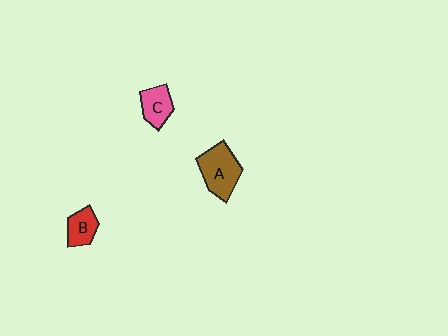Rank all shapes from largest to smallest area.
From largest to smallest: A (brown), C (pink), B (red).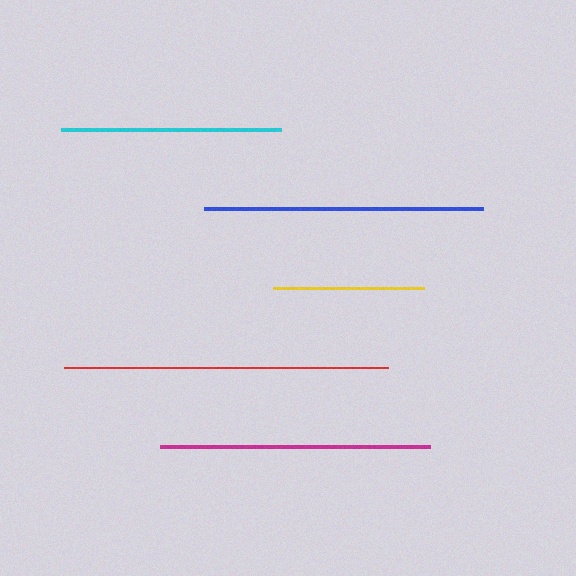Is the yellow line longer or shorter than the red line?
The red line is longer than the yellow line.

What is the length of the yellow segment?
The yellow segment is approximately 151 pixels long.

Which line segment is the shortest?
The yellow line is the shortest at approximately 151 pixels.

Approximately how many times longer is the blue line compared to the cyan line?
The blue line is approximately 1.3 times the length of the cyan line.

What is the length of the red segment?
The red segment is approximately 324 pixels long.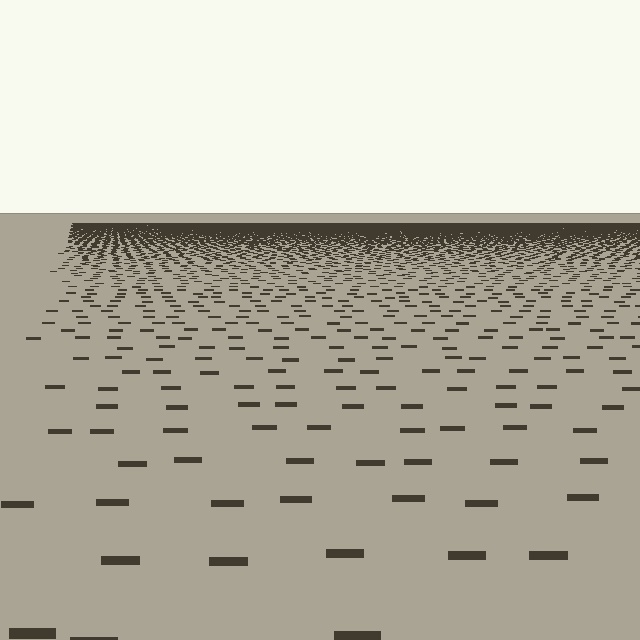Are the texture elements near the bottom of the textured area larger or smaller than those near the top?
Larger. Near the bottom, elements are closer to the viewer and appear at a bigger on-screen size.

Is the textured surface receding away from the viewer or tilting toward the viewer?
The surface is receding away from the viewer. Texture elements get smaller and denser toward the top.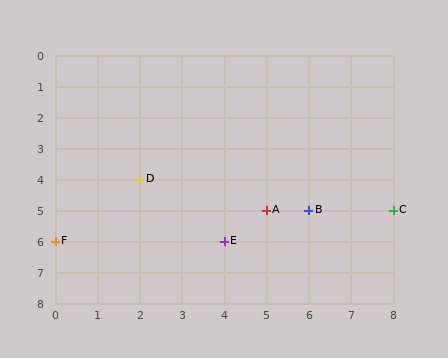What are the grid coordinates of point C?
Point C is at grid coordinates (8, 5).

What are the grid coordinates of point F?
Point F is at grid coordinates (0, 6).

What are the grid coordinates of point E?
Point E is at grid coordinates (4, 6).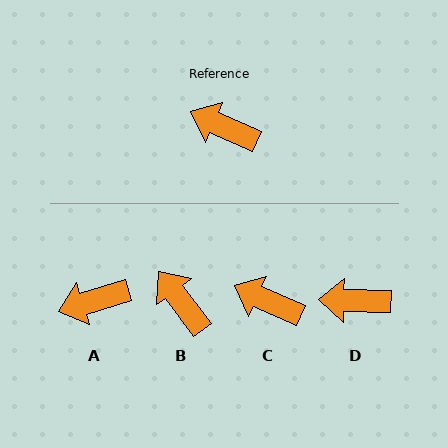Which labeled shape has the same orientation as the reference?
C.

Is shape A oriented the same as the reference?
No, it is off by about 41 degrees.